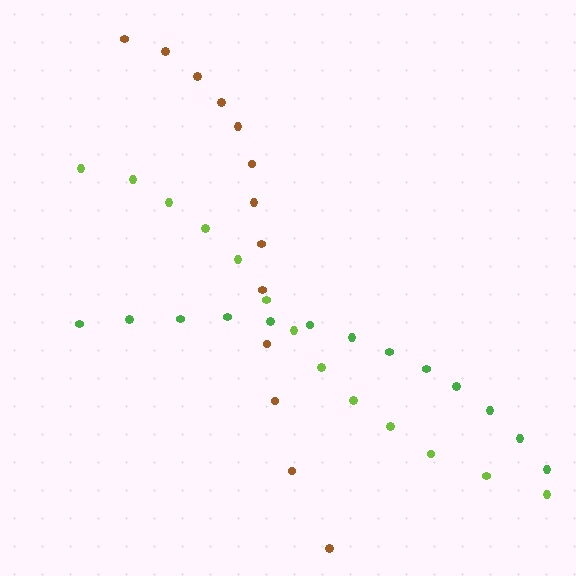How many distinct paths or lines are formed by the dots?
There are 3 distinct paths.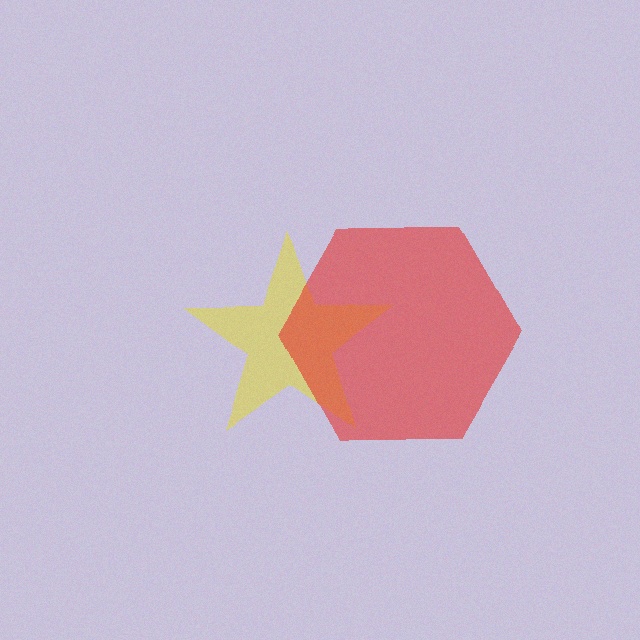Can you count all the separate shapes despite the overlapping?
Yes, there are 2 separate shapes.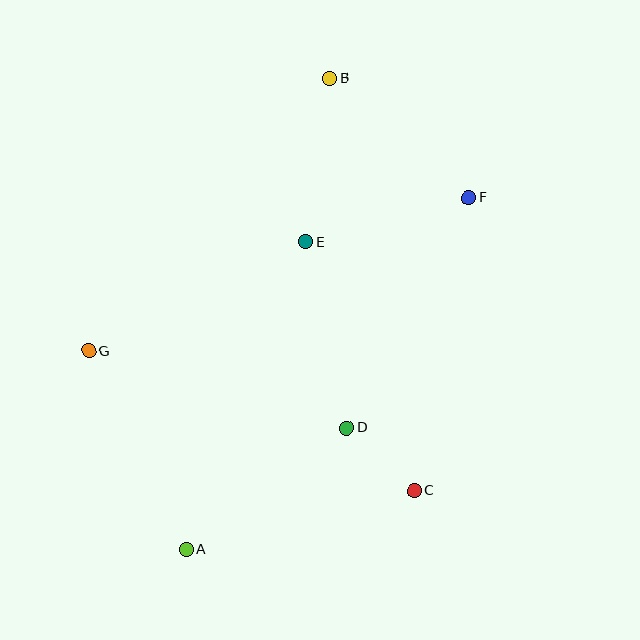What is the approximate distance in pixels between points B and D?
The distance between B and D is approximately 350 pixels.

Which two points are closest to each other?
Points C and D are closest to each other.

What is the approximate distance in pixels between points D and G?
The distance between D and G is approximately 269 pixels.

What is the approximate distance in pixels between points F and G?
The distance between F and G is approximately 410 pixels.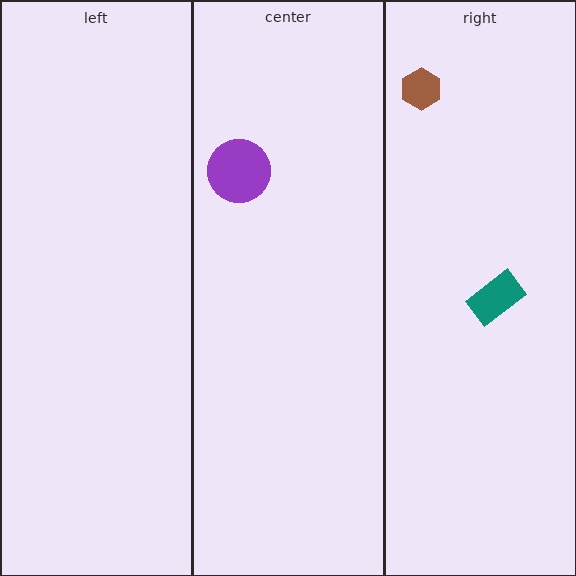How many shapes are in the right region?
2.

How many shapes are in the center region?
1.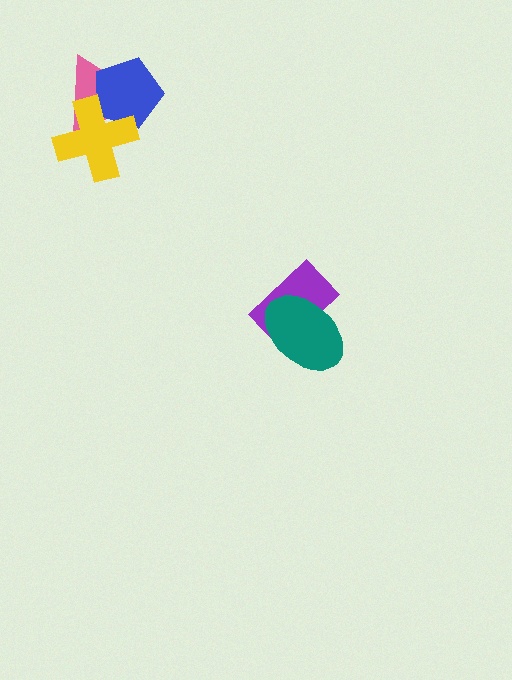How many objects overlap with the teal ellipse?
1 object overlaps with the teal ellipse.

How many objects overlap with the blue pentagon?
2 objects overlap with the blue pentagon.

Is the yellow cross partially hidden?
No, no other shape covers it.